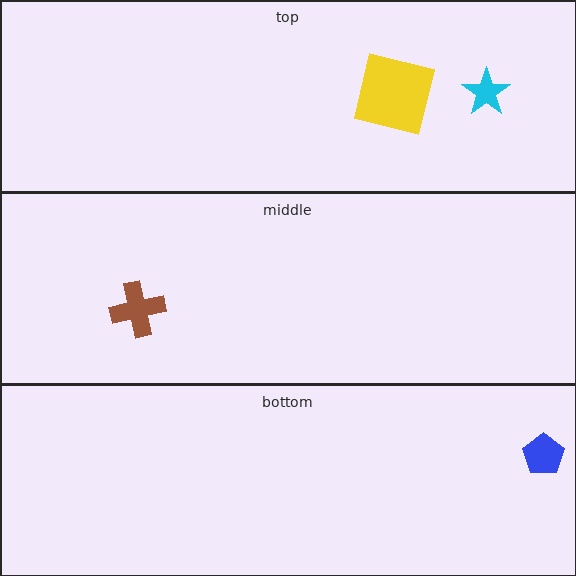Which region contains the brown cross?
The middle region.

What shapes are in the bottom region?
The blue pentagon.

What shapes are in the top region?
The cyan star, the yellow square.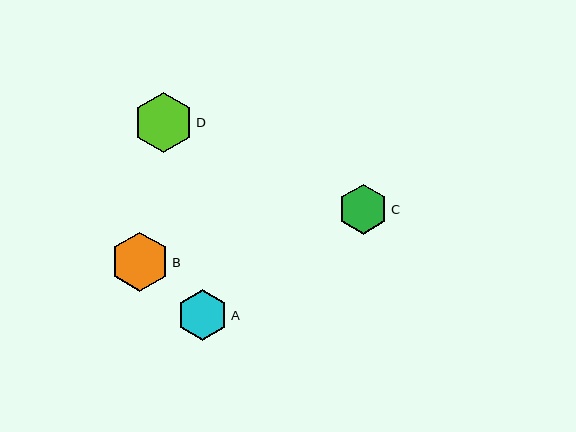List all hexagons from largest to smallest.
From largest to smallest: D, B, A, C.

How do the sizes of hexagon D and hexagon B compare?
Hexagon D and hexagon B are approximately the same size.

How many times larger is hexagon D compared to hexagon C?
Hexagon D is approximately 1.2 times the size of hexagon C.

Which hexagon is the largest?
Hexagon D is the largest with a size of approximately 60 pixels.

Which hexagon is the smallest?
Hexagon C is the smallest with a size of approximately 49 pixels.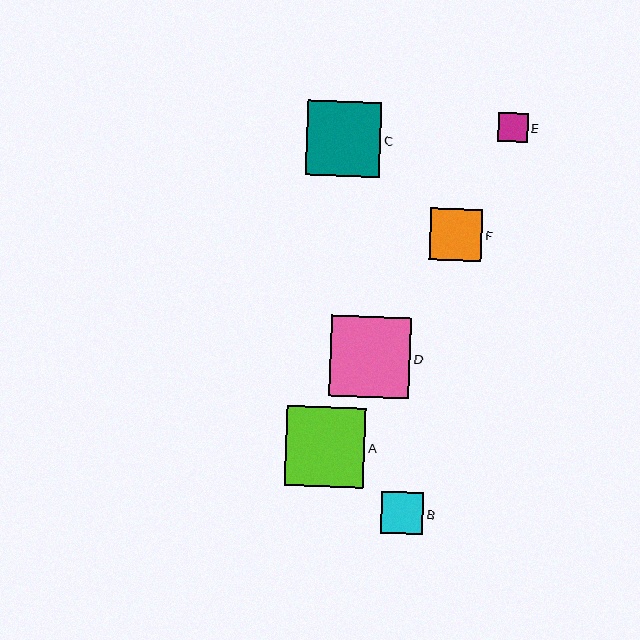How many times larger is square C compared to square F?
Square C is approximately 1.4 times the size of square F.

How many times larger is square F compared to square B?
Square F is approximately 1.2 times the size of square B.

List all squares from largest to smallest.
From largest to smallest: D, A, C, F, B, E.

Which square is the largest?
Square D is the largest with a size of approximately 81 pixels.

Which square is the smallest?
Square E is the smallest with a size of approximately 29 pixels.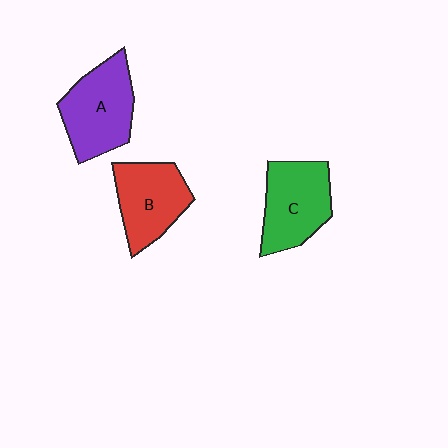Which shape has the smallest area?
Shape B (red).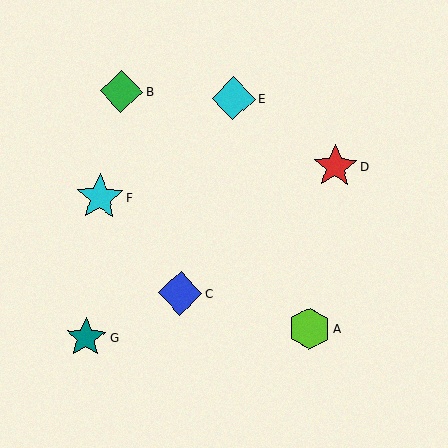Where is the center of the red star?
The center of the red star is at (335, 166).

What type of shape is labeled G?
Shape G is a teal star.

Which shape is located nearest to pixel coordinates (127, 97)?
The green diamond (labeled B) at (121, 91) is nearest to that location.